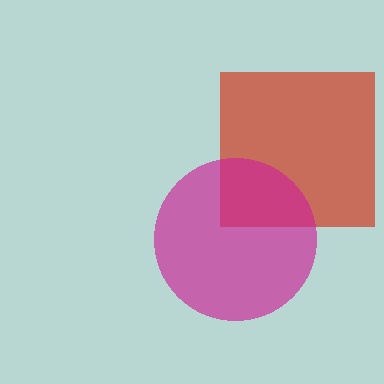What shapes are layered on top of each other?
The layered shapes are: a red square, a magenta circle.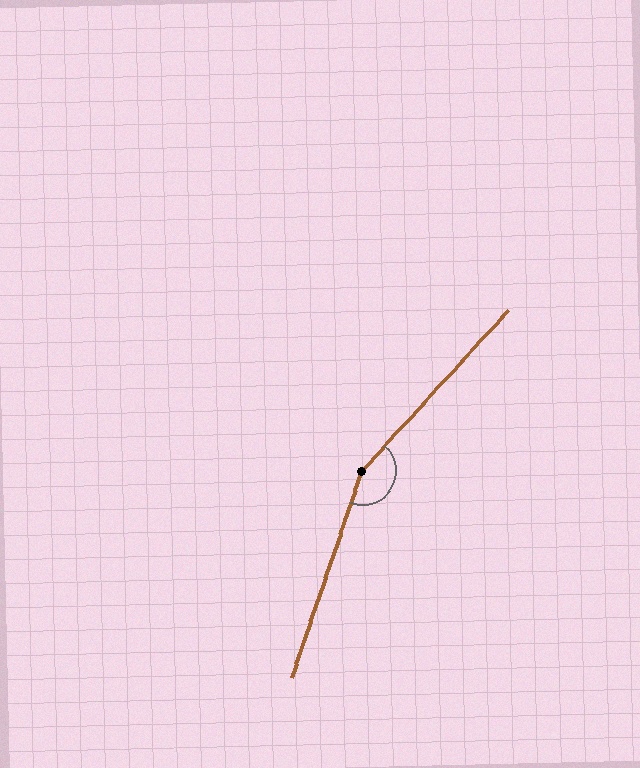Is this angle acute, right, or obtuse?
It is obtuse.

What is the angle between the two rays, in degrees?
Approximately 157 degrees.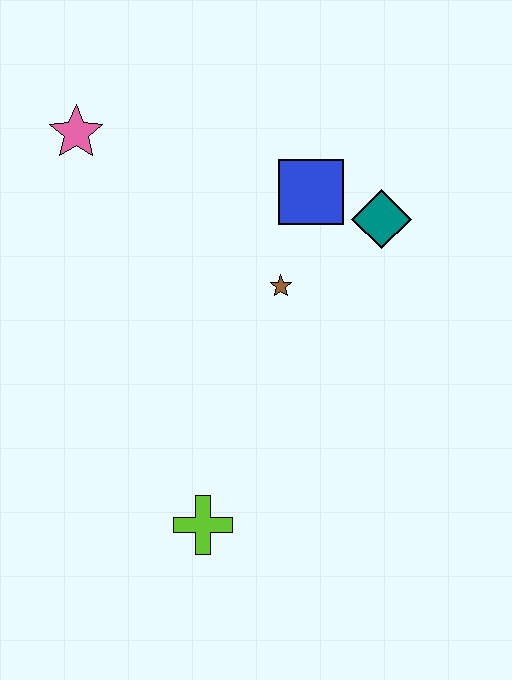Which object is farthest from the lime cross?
The pink star is farthest from the lime cross.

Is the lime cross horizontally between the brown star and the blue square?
No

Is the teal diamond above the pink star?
No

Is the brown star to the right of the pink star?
Yes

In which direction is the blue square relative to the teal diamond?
The blue square is to the left of the teal diamond.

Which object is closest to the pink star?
The blue square is closest to the pink star.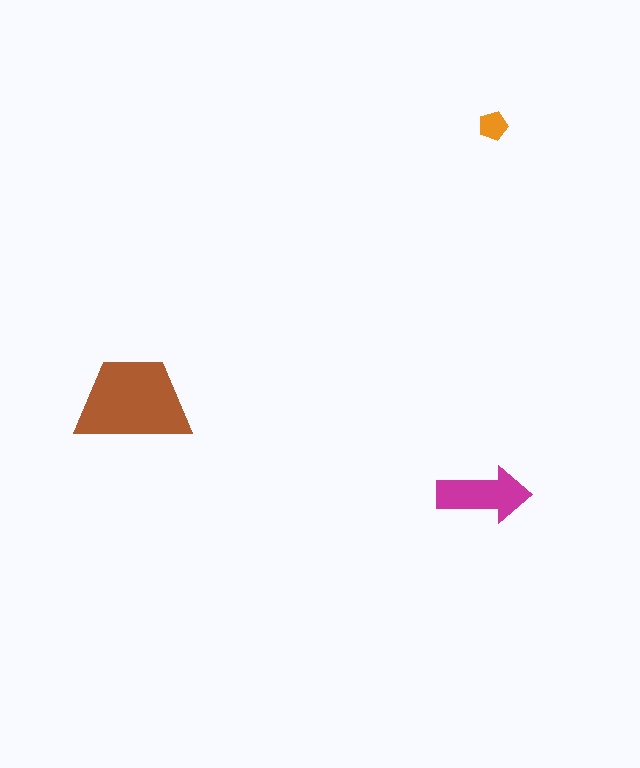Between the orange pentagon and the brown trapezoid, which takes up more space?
The brown trapezoid.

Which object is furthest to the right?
The orange pentagon is rightmost.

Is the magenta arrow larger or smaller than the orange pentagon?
Larger.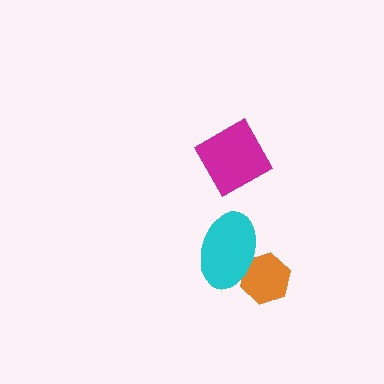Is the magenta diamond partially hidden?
No, no other shape covers it.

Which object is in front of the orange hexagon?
The cyan ellipse is in front of the orange hexagon.